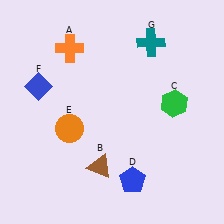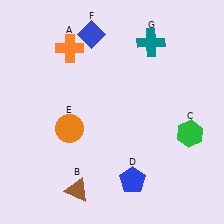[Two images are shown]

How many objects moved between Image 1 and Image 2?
3 objects moved between the two images.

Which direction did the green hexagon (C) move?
The green hexagon (C) moved down.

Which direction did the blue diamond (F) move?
The blue diamond (F) moved right.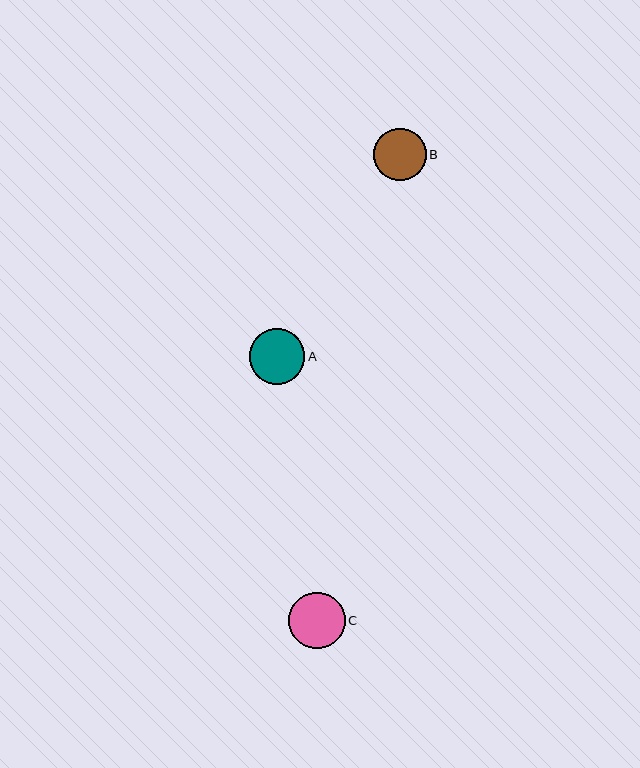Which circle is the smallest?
Circle B is the smallest with a size of approximately 53 pixels.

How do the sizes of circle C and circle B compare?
Circle C and circle B are approximately the same size.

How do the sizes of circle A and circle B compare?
Circle A and circle B are approximately the same size.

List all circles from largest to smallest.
From largest to smallest: C, A, B.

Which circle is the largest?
Circle C is the largest with a size of approximately 56 pixels.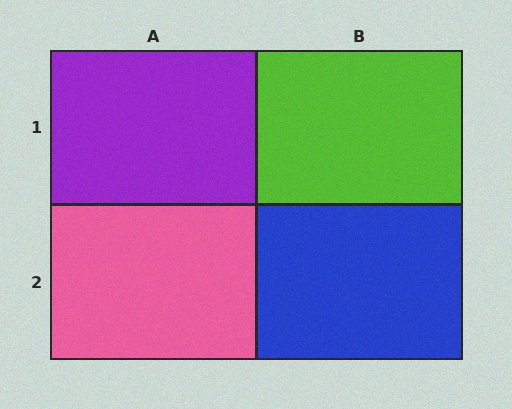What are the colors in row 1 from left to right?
Purple, lime.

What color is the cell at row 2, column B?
Blue.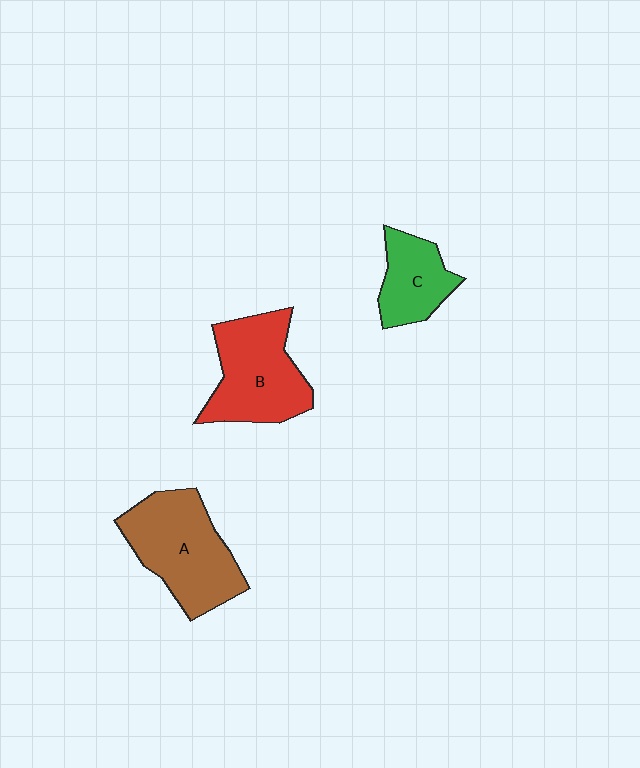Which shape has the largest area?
Shape A (brown).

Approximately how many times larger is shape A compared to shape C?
Approximately 1.8 times.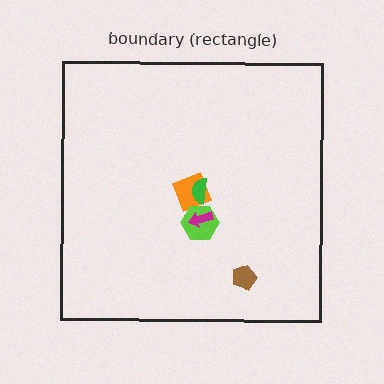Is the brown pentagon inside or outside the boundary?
Inside.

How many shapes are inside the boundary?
5 inside, 0 outside.